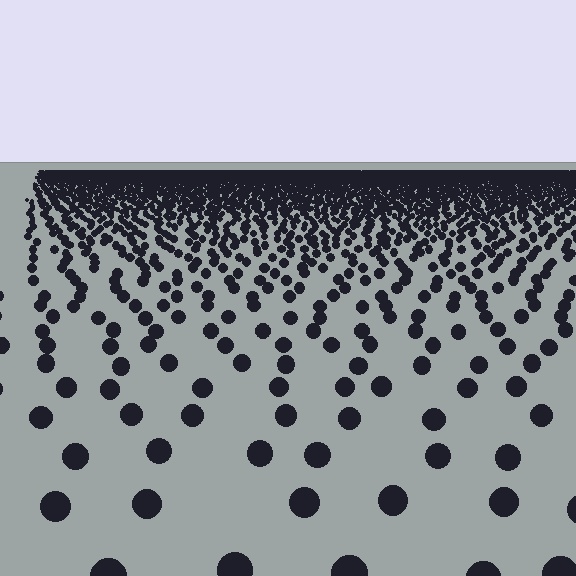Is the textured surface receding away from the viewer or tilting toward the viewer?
The surface is receding away from the viewer. Texture elements get smaller and denser toward the top.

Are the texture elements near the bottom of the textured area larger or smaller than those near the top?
Larger. Near the bottom, elements are closer to the viewer and appear at a bigger on-screen size.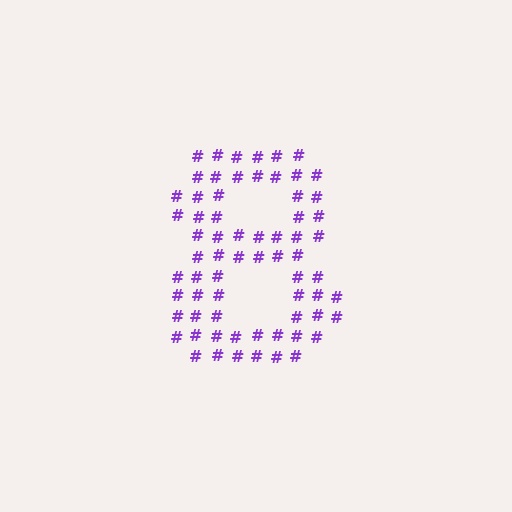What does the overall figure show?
The overall figure shows the digit 8.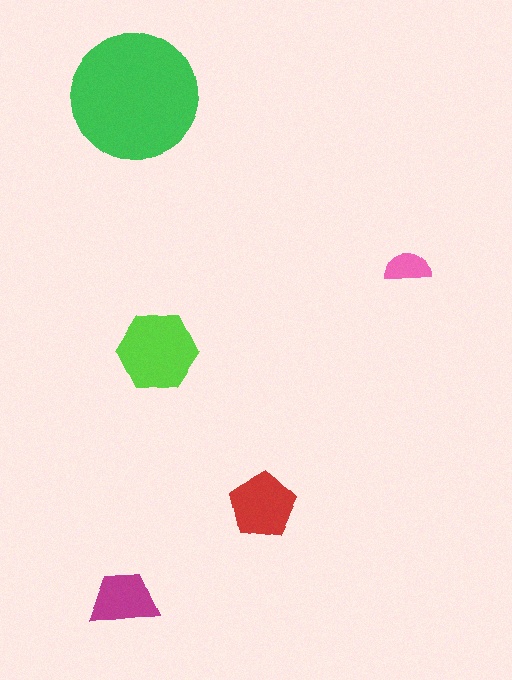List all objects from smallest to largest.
The pink semicircle, the magenta trapezoid, the red pentagon, the lime hexagon, the green circle.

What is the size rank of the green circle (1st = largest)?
1st.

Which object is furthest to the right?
The pink semicircle is rightmost.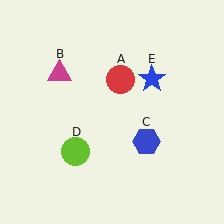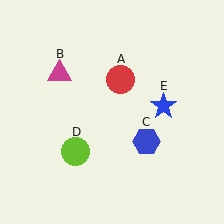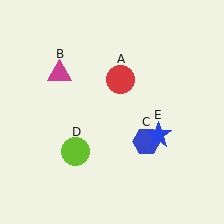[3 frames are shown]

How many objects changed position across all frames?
1 object changed position: blue star (object E).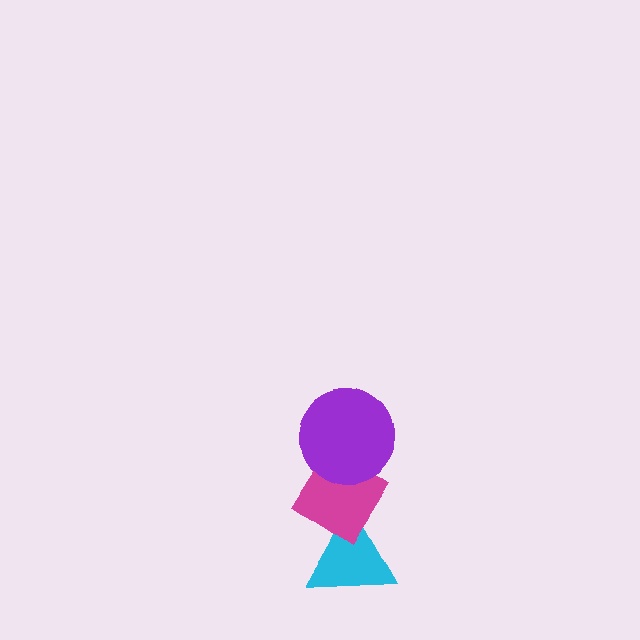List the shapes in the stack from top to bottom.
From top to bottom: the purple circle, the magenta diamond, the cyan triangle.